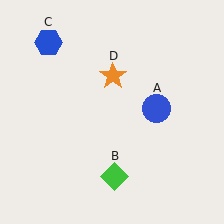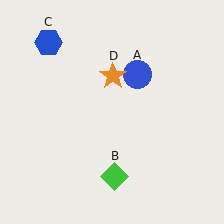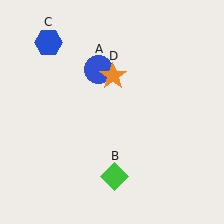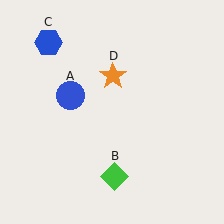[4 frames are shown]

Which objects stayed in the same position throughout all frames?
Green diamond (object B) and blue hexagon (object C) and orange star (object D) remained stationary.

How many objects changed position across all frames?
1 object changed position: blue circle (object A).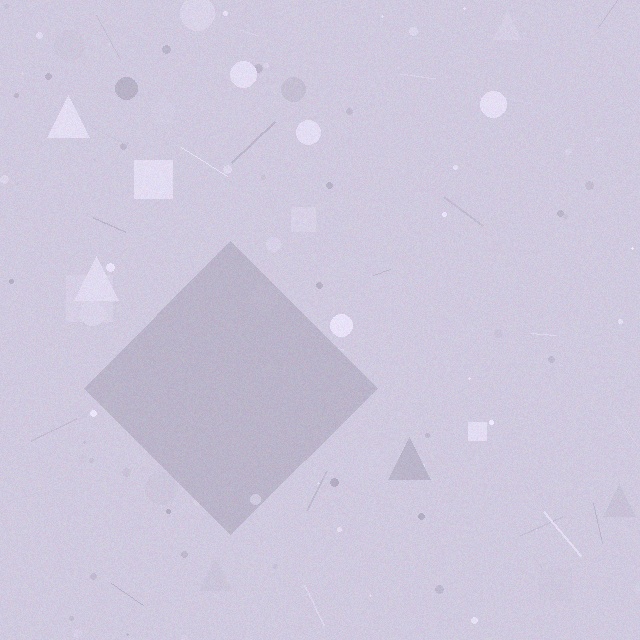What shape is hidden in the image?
A diamond is hidden in the image.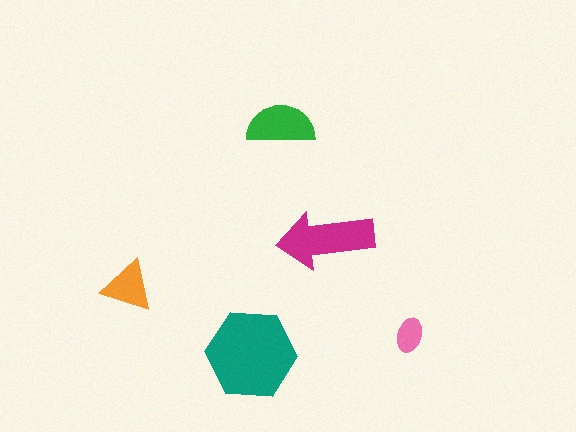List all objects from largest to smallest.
The teal hexagon, the magenta arrow, the green semicircle, the orange triangle, the pink ellipse.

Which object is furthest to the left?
The orange triangle is leftmost.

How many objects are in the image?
There are 5 objects in the image.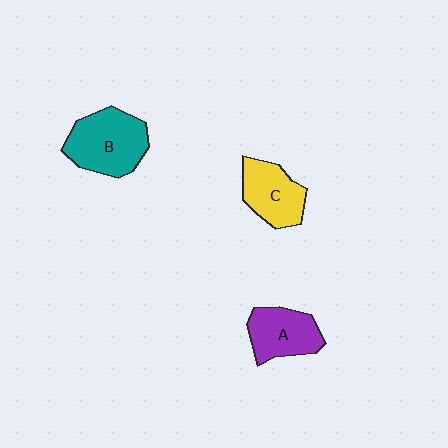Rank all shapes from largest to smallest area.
From largest to smallest: B (teal), C (yellow), A (purple).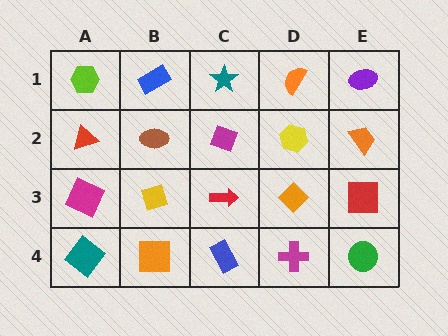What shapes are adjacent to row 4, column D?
An orange diamond (row 3, column D), a blue rectangle (row 4, column C), a green circle (row 4, column E).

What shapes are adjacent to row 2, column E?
A purple ellipse (row 1, column E), a red square (row 3, column E), a yellow hexagon (row 2, column D).